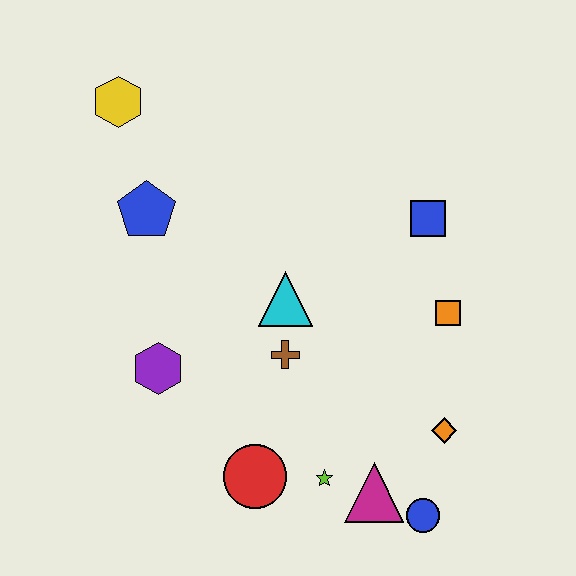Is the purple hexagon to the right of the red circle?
No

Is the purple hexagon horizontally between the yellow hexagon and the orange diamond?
Yes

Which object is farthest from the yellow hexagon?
The blue circle is farthest from the yellow hexagon.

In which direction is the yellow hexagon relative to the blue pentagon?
The yellow hexagon is above the blue pentagon.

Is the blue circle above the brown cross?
No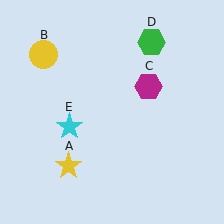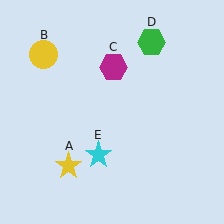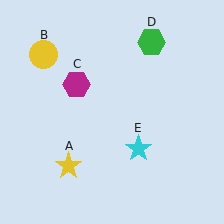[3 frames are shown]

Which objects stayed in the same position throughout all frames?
Yellow star (object A) and yellow circle (object B) and green hexagon (object D) remained stationary.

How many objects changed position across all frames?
2 objects changed position: magenta hexagon (object C), cyan star (object E).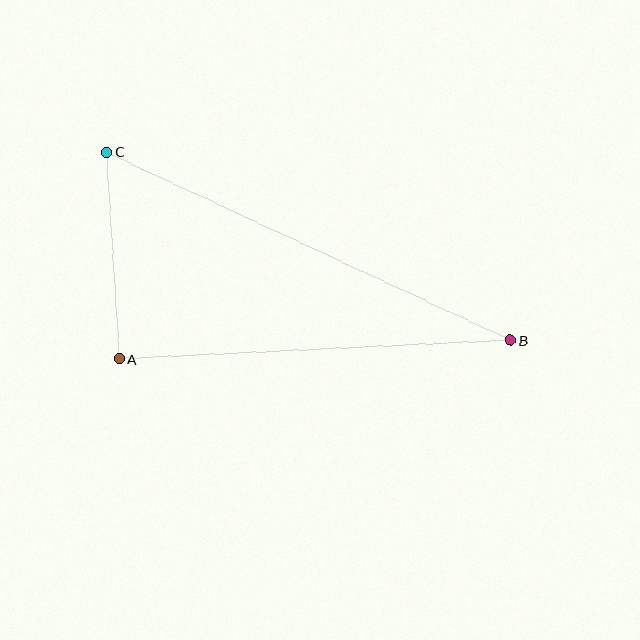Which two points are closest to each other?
Points A and C are closest to each other.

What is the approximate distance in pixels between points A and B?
The distance between A and B is approximately 391 pixels.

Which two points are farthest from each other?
Points B and C are farthest from each other.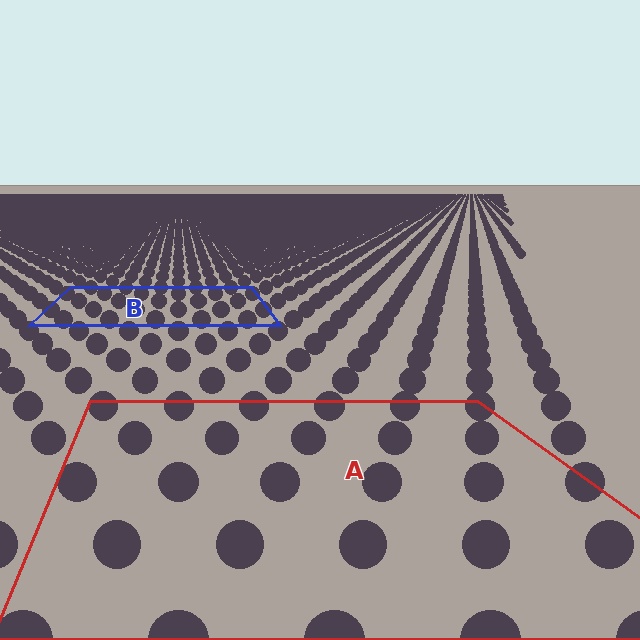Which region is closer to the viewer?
Region A is closer. The texture elements there are larger and more spread out.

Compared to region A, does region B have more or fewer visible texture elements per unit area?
Region B has more texture elements per unit area — they are packed more densely because it is farther away.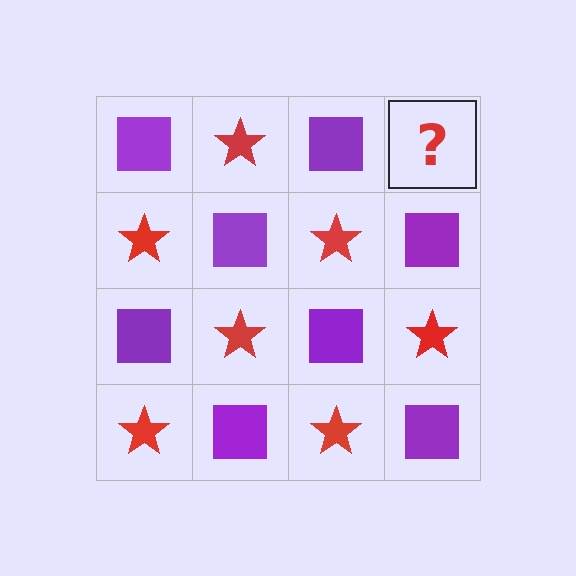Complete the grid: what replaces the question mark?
The question mark should be replaced with a red star.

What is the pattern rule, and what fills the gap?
The rule is that it alternates purple square and red star in a checkerboard pattern. The gap should be filled with a red star.